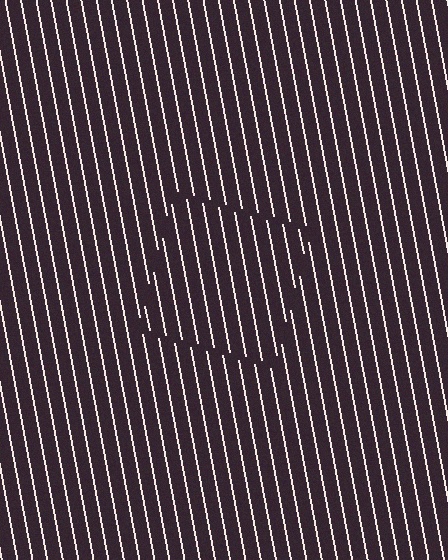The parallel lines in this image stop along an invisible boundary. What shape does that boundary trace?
An illusory square. The interior of the shape contains the same grating, shifted by half a period — the contour is defined by the phase discontinuity where line-ends from the inner and outer gratings abut.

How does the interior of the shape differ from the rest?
The interior of the shape contains the same grating, shifted by half a period — the contour is defined by the phase discontinuity where line-ends from the inner and outer gratings abut.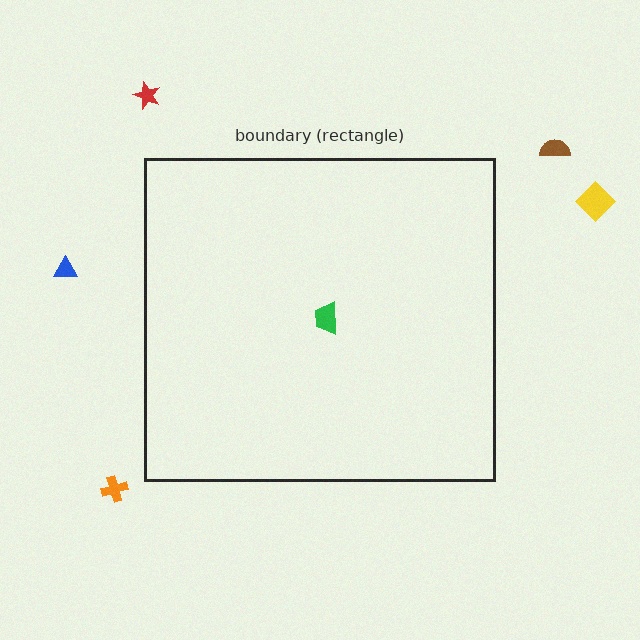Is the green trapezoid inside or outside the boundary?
Inside.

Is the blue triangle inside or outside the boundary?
Outside.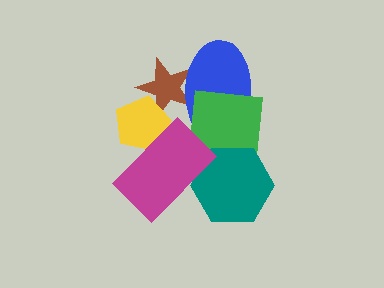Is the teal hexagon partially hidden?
Yes, it is partially covered by another shape.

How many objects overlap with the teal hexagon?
2 objects overlap with the teal hexagon.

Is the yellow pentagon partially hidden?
Yes, it is partially covered by another shape.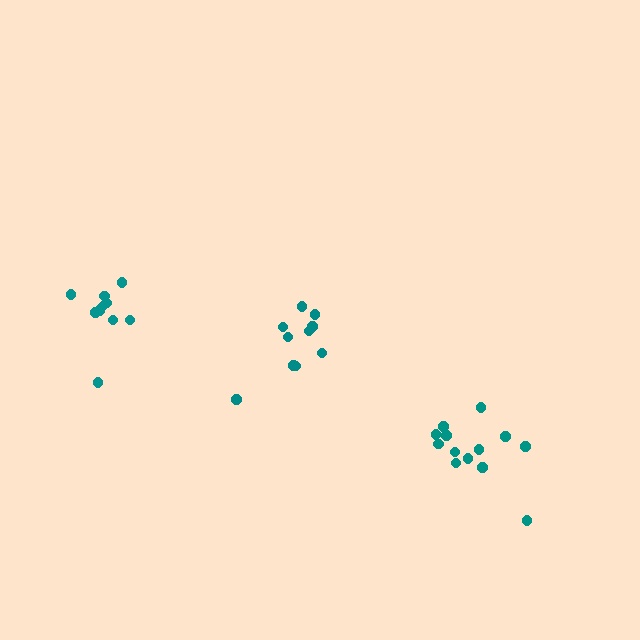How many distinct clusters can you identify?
There are 3 distinct clusters.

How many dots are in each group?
Group 1: 13 dots, Group 2: 10 dots, Group 3: 10 dots (33 total).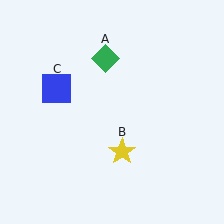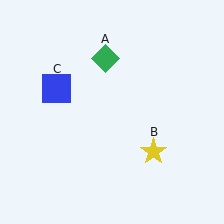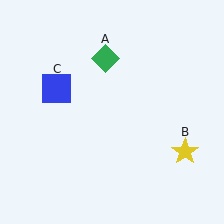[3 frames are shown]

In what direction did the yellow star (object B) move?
The yellow star (object B) moved right.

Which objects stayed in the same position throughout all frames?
Green diamond (object A) and blue square (object C) remained stationary.